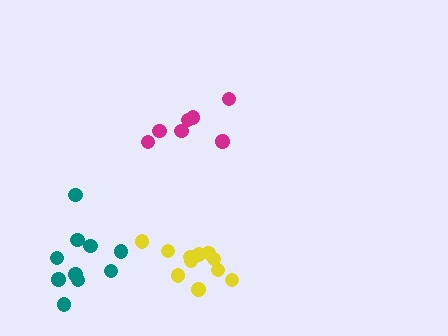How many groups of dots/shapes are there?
There are 3 groups.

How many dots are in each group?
Group 1: 11 dots, Group 2: 7 dots, Group 3: 10 dots (28 total).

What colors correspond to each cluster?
The clusters are colored: yellow, magenta, teal.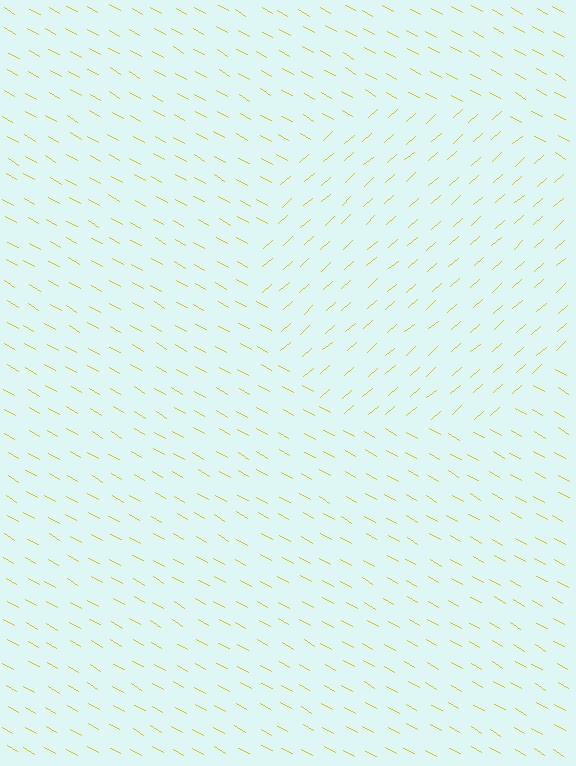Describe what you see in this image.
The image is filled with small yellow line segments. A circle region in the image has lines oriented differently from the surrounding lines, creating a visible texture boundary.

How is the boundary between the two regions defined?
The boundary is defined purely by a change in line orientation (approximately 71 degrees difference). All lines are the same color and thickness.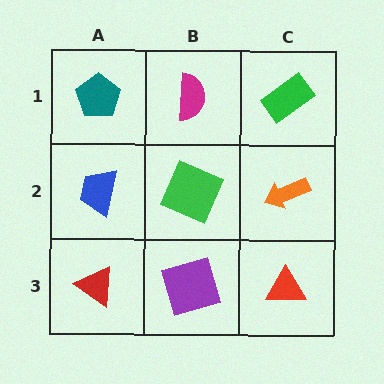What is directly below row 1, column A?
A blue trapezoid.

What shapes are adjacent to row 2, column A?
A teal pentagon (row 1, column A), a red triangle (row 3, column A), a green square (row 2, column B).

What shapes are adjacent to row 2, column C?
A green rectangle (row 1, column C), a red triangle (row 3, column C), a green square (row 2, column B).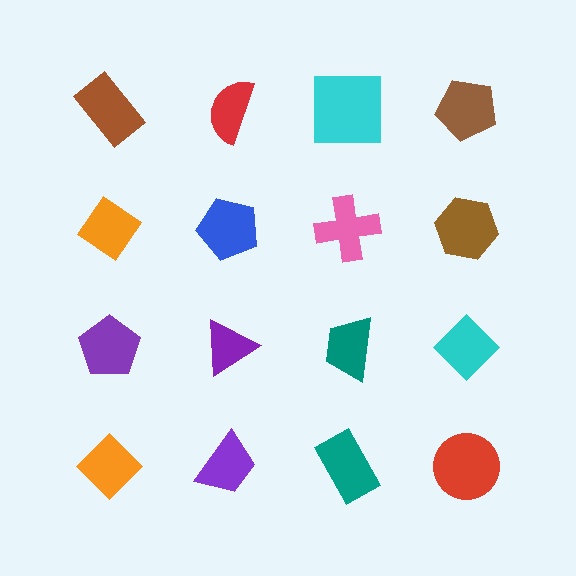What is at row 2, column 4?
A brown hexagon.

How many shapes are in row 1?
4 shapes.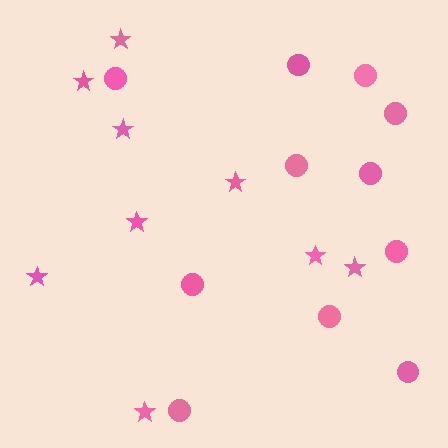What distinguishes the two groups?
There are 2 groups: one group of circles (11) and one group of stars (9).